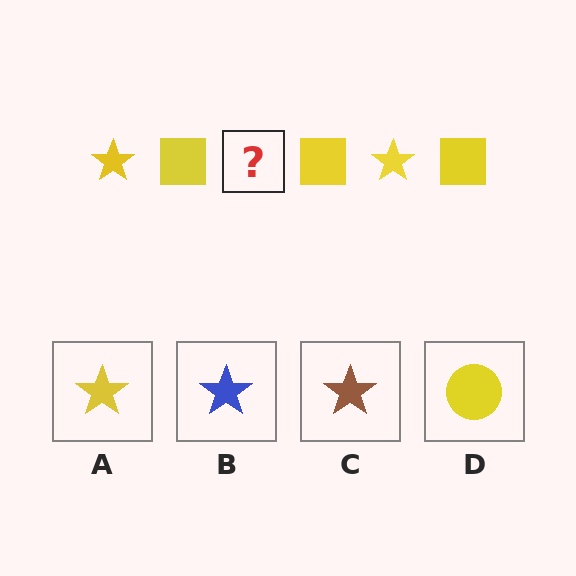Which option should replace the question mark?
Option A.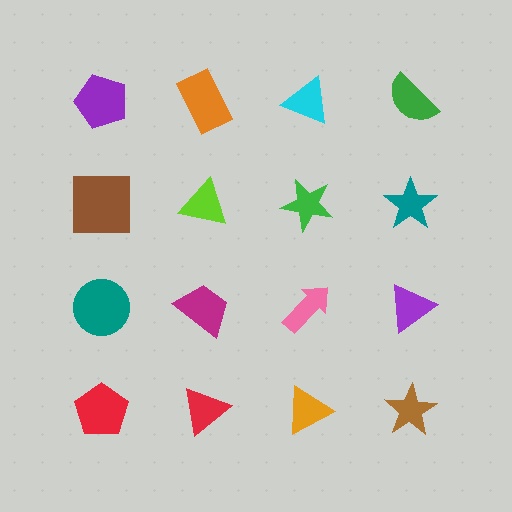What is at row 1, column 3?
A cyan triangle.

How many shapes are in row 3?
4 shapes.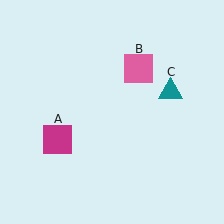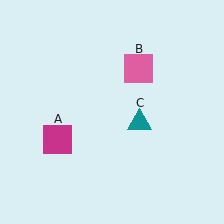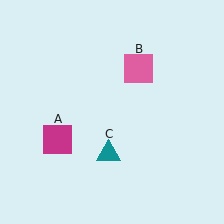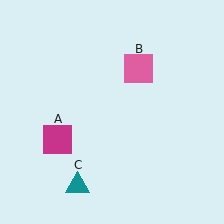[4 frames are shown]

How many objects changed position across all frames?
1 object changed position: teal triangle (object C).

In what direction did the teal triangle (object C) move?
The teal triangle (object C) moved down and to the left.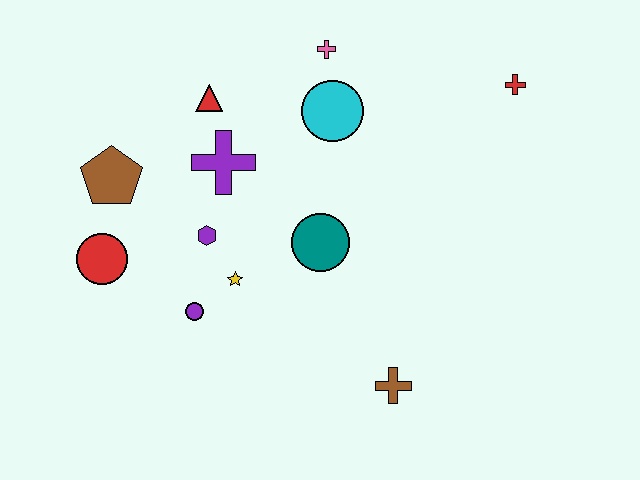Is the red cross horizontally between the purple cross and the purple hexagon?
No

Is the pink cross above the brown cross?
Yes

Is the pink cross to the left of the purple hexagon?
No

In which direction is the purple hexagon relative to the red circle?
The purple hexagon is to the right of the red circle.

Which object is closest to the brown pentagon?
The red circle is closest to the brown pentagon.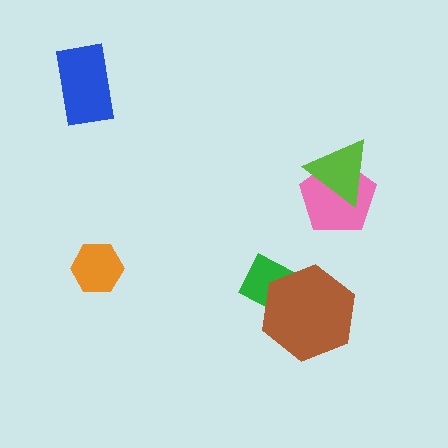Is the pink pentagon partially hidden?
Yes, it is partially covered by another shape.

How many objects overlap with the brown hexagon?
1 object overlaps with the brown hexagon.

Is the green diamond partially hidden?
Yes, it is partially covered by another shape.